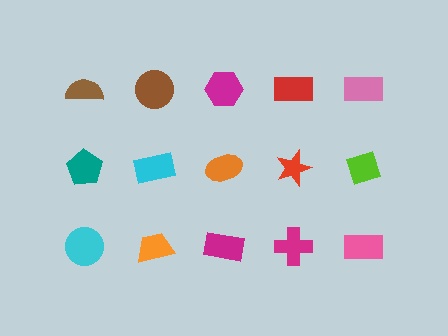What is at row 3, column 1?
A cyan circle.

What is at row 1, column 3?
A magenta hexagon.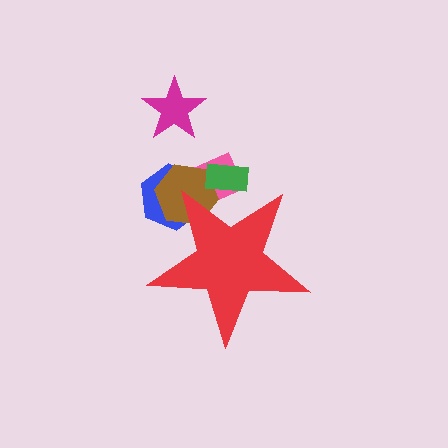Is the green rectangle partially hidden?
Yes, the green rectangle is partially hidden behind the red star.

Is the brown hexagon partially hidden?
Yes, the brown hexagon is partially hidden behind the red star.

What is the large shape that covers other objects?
A red star.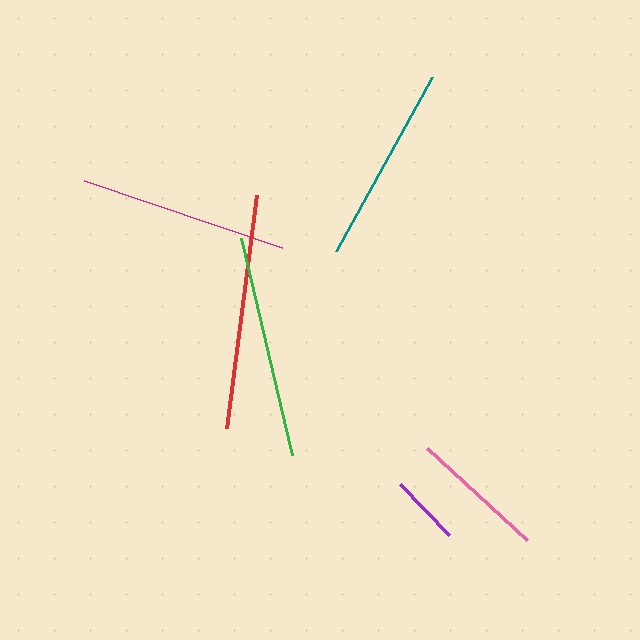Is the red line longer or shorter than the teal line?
The red line is longer than the teal line.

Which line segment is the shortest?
The purple line is the shortest at approximately 71 pixels.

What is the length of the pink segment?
The pink segment is approximately 136 pixels long.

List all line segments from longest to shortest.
From longest to shortest: red, green, magenta, teal, pink, purple.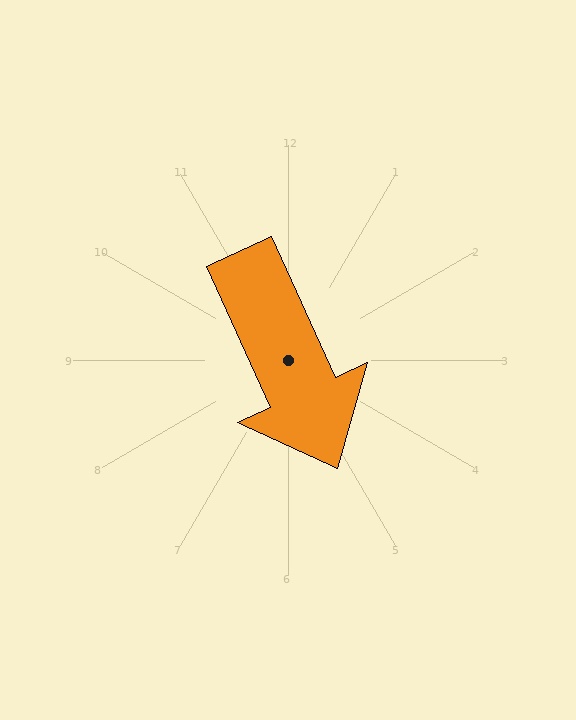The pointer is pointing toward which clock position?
Roughly 5 o'clock.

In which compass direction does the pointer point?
Southeast.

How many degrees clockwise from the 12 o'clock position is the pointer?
Approximately 156 degrees.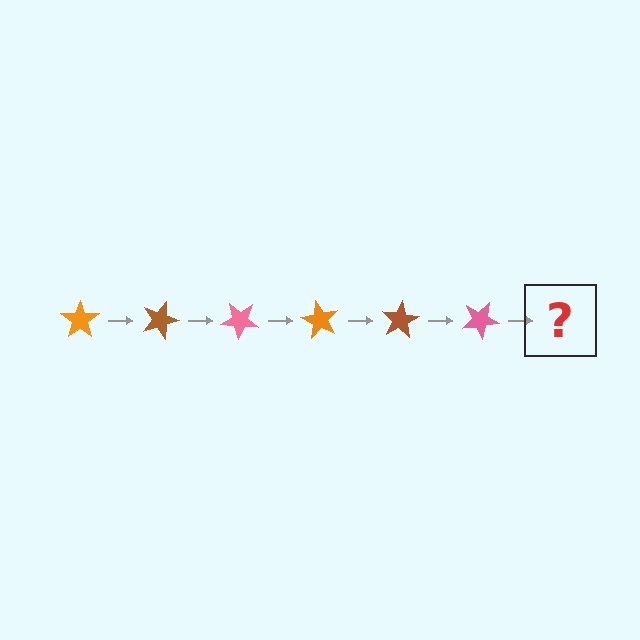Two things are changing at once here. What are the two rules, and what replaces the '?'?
The two rules are that it rotates 20 degrees each step and the color cycles through orange, brown, and pink. The '?' should be an orange star, rotated 120 degrees from the start.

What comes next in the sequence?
The next element should be an orange star, rotated 120 degrees from the start.